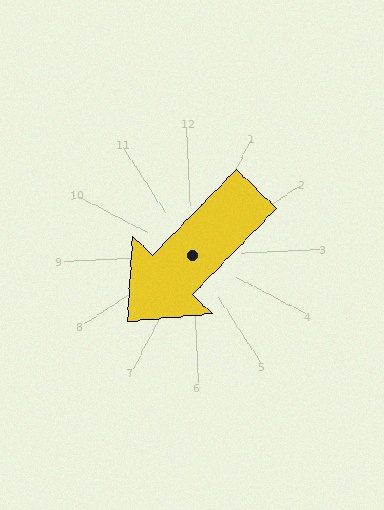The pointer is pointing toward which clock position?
Roughly 8 o'clock.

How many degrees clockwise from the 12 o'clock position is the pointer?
Approximately 227 degrees.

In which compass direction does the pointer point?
Southwest.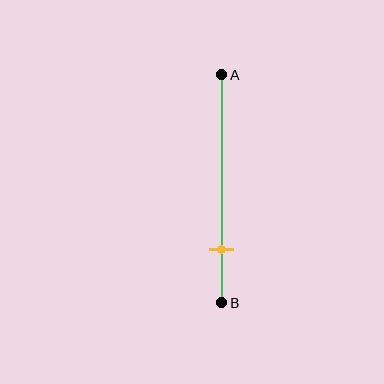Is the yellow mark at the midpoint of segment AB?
No, the mark is at about 75% from A, not at the 50% midpoint.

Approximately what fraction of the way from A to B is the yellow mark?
The yellow mark is approximately 75% of the way from A to B.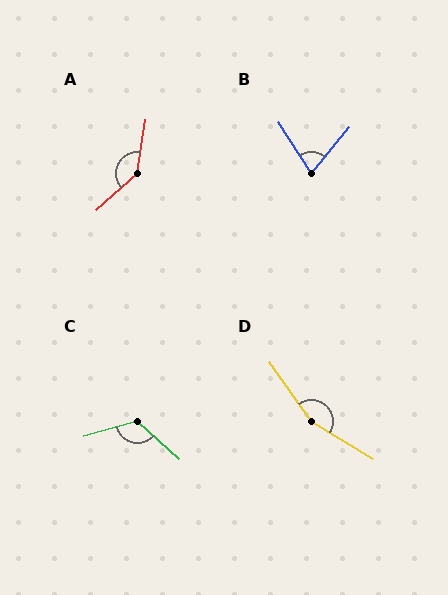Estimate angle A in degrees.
Approximately 141 degrees.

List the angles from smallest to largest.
B (72°), C (122°), A (141°), D (157°).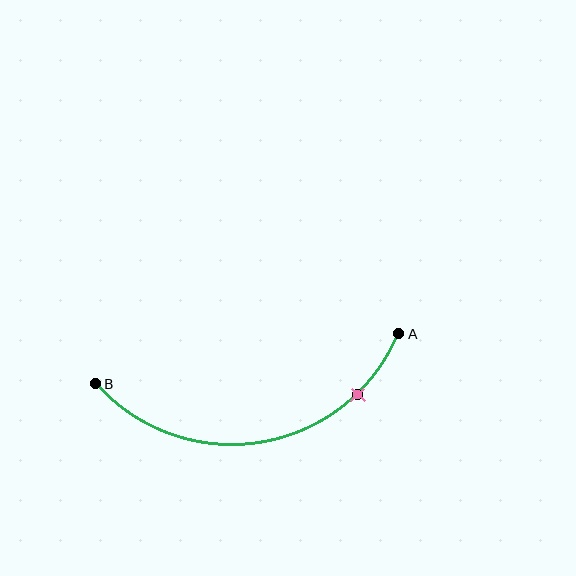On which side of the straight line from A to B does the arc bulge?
The arc bulges below the straight line connecting A and B.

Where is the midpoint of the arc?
The arc midpoint is the point on the curve farthest from the straight line joining A and B. It sits below that line.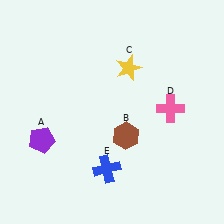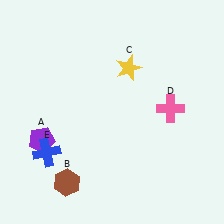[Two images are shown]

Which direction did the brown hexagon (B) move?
The brown hexagon (B) moved left.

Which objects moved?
The objects that moved are: the brown hexagon (B), the blue cross (E).